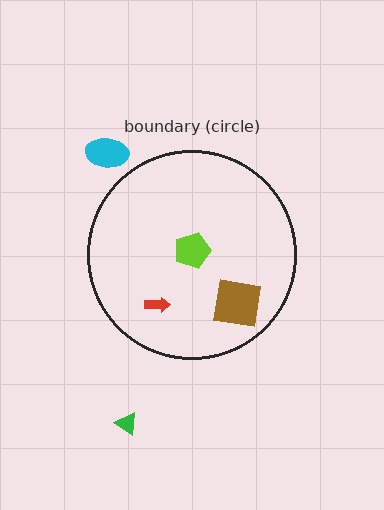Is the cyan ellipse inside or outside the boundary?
Outside.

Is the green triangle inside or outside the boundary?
Outside.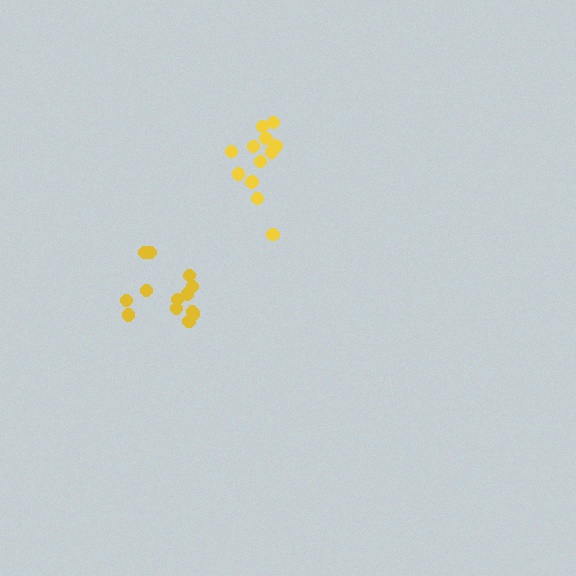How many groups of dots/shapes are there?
There are 2 groups.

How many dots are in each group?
Group 1: 13 dots, Group 2: 12 dots (25 total).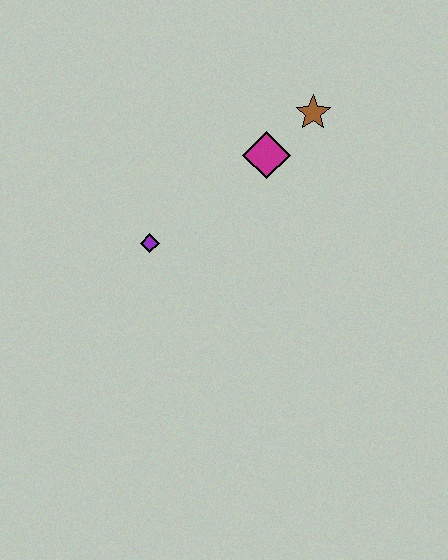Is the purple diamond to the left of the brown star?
Yes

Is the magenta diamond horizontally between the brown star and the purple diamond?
Yes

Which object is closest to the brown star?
The magenta diamond is closest to the brown star.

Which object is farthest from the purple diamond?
The brown star is farthest from the purple diamond.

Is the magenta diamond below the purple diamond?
No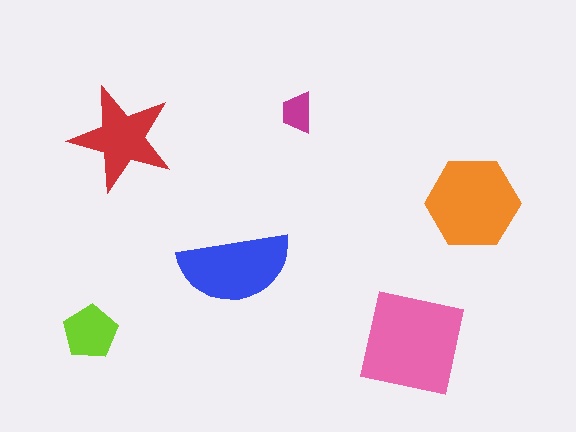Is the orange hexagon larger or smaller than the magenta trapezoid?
Larger.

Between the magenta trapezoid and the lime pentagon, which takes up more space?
The lime pentagon.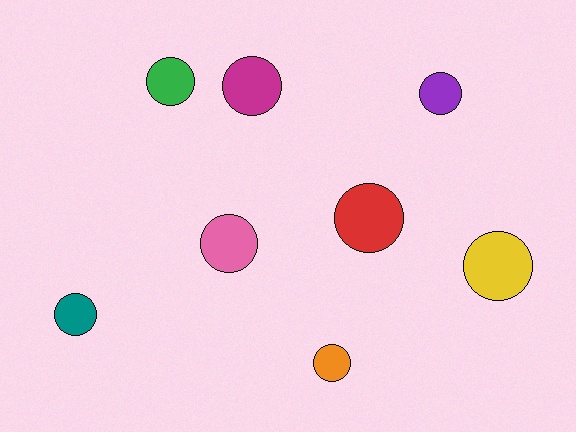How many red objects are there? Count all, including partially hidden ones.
There is 1 red object.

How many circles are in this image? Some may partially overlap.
There are 8 circles.